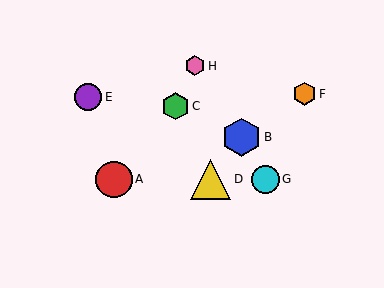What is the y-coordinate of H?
Object H is at y≈66.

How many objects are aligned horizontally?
3 objects (A, D, G) are aligned horizontally.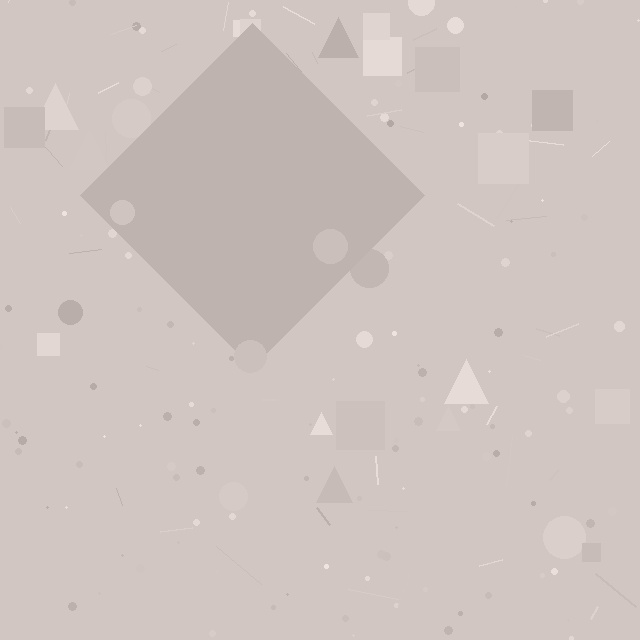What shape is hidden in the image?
A diamond is hidden in the image.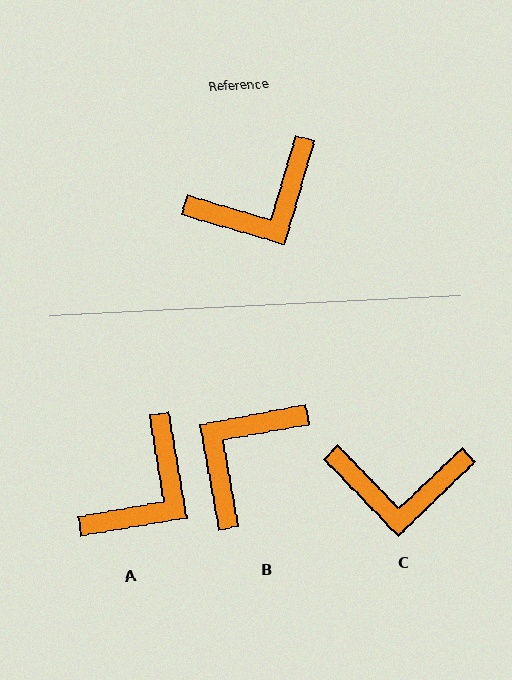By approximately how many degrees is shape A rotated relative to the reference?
Approximately 26 degrees counter-clockwise.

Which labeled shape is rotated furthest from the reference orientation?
B, about 154 degrees away.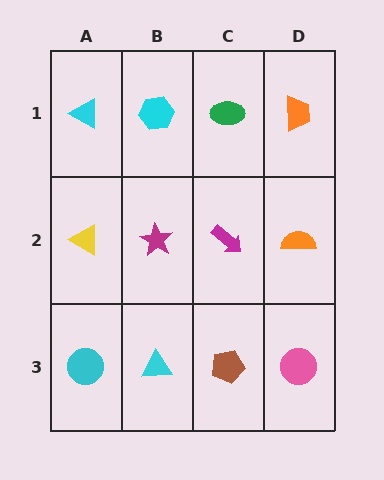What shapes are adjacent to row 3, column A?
A yellow triangle (row 2, column A), a cyan triangle (row 3, column B).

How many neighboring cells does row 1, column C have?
3.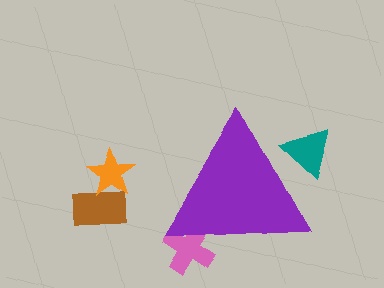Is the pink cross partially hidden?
Yes, the pink cross is partially hidden behind the purple triangle.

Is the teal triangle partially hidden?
Yes, the teal triangle is partially hidden behind the purple triangle.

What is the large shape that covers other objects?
A purple triangle.